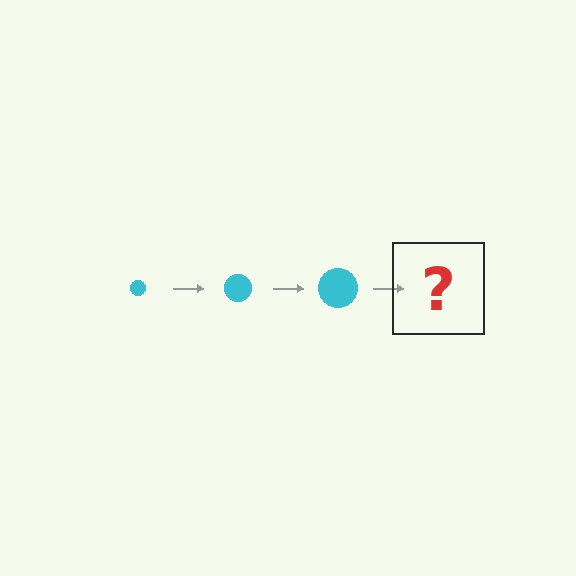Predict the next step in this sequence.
The next step is a cyan circle, larger than the previous one.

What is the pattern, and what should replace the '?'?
The pattern is that the circle gets progressively larger each step. The '?' should be a cyan circle, larger than the previous one.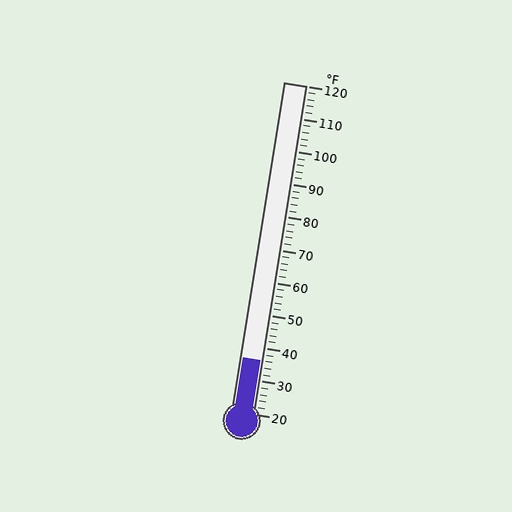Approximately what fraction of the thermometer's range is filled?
The thermometer is filled to approximately 15% of its range.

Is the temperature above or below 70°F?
The temperature is below 70°F.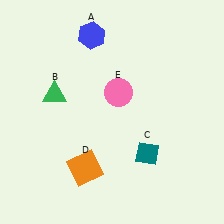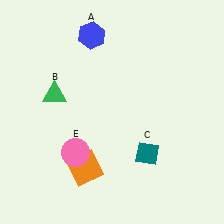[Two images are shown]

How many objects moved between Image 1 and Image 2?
1 object moved between the two images.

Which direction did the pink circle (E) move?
The pink circle (E) moved down.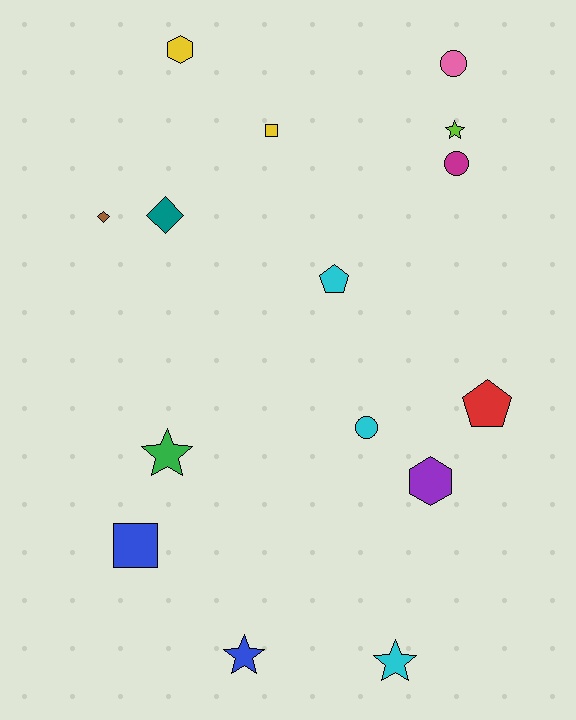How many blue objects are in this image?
There are 2 blue objects.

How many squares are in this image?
There are 2 squares.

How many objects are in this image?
There are 15 objects.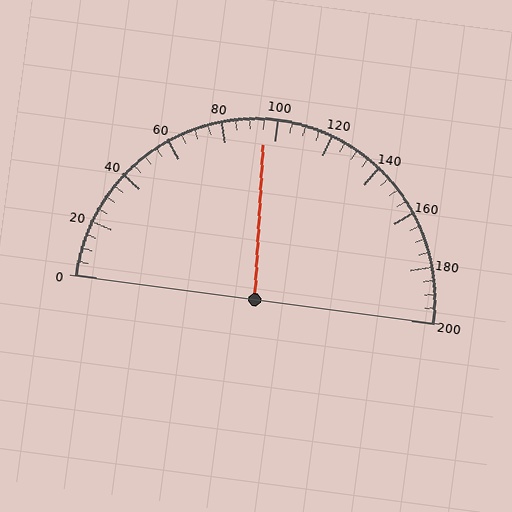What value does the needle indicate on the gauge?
The needle indicates approximately 95.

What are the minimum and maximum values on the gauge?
The gauge ranges from 0 to 200.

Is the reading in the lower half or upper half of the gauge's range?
The reading is in the lower half of the range (0 to 200).